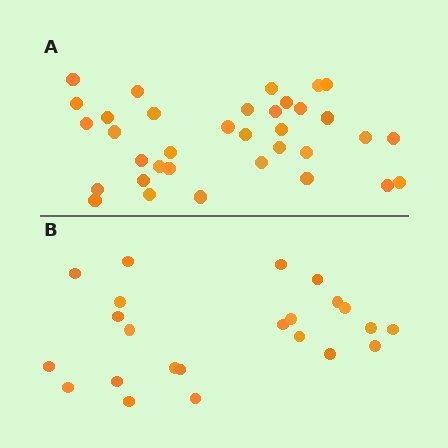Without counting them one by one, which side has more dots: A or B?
Region A (the top region) has more dots.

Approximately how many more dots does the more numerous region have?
Region A has roughly 12 or so more dots than region B.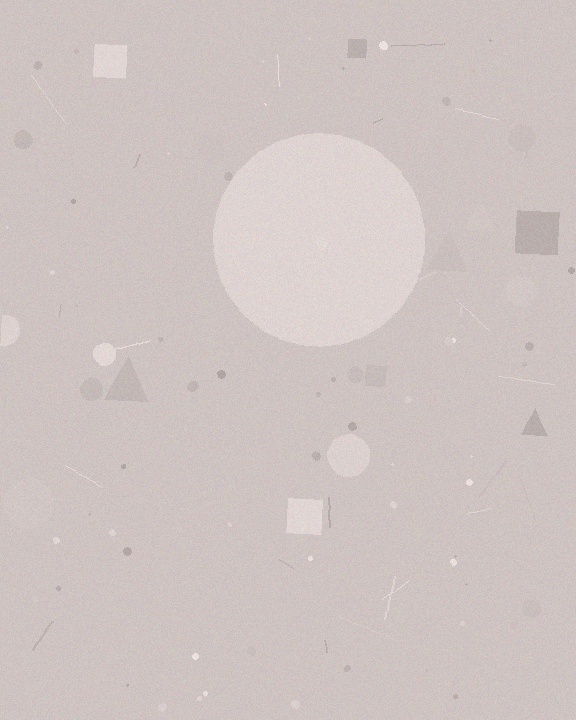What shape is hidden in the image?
A circle is hidden in the image.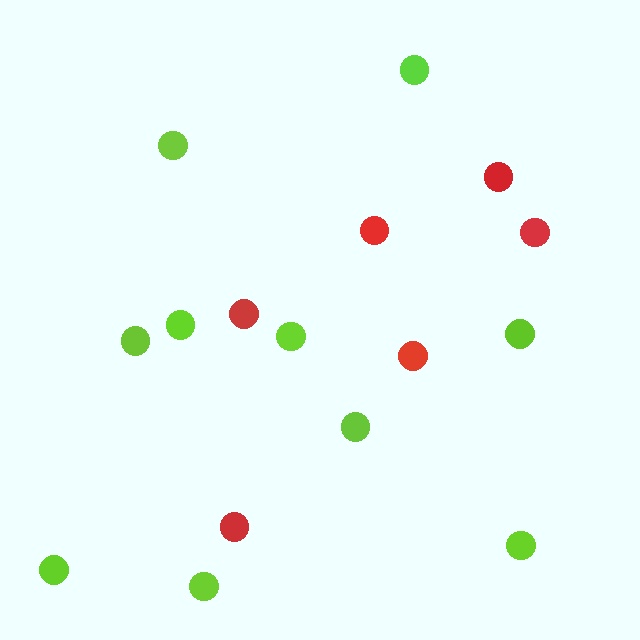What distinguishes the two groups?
There are 2 groups: one group of red circles (6) and one group of lime circles (10).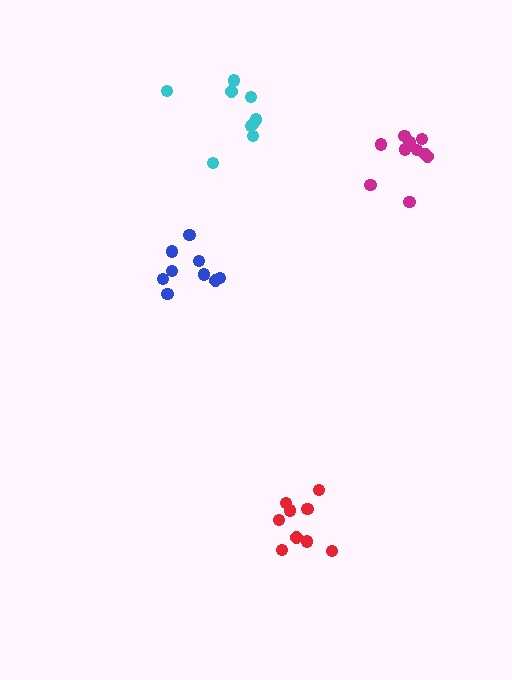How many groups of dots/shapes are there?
There are 4 groups.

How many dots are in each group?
Group 1: 9 dots, Group 2: 9 dots, Group 3: 10 dots, Group 4: 9 dots (37 total).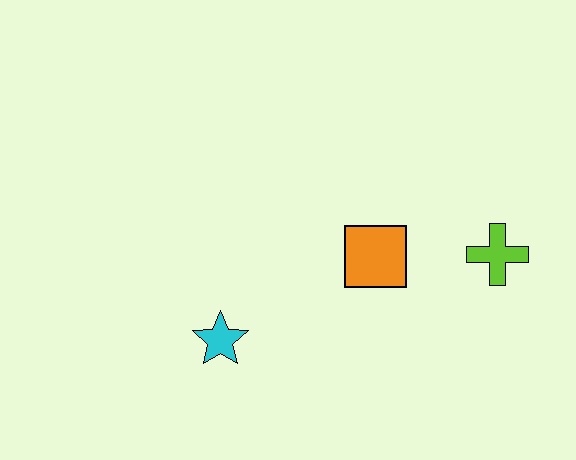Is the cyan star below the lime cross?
Yes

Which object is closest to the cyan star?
The orange square is closest to the cyan star.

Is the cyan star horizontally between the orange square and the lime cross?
No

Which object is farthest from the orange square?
The cyan star is farthest from the orange square.